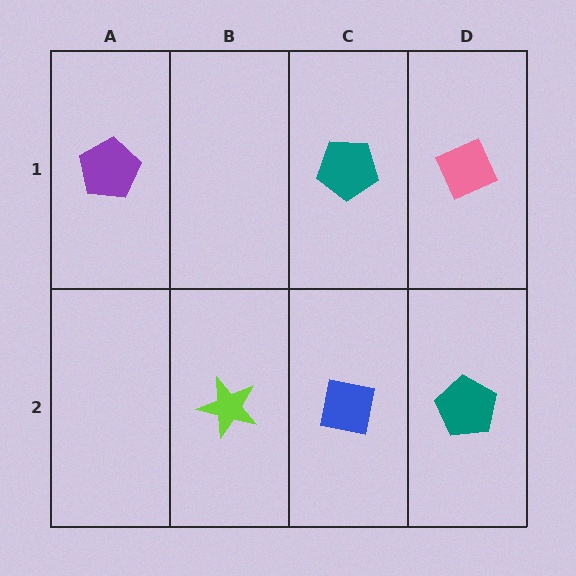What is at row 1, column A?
A purple pentagon.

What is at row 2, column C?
A blue square.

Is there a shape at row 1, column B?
No, that cell is empty.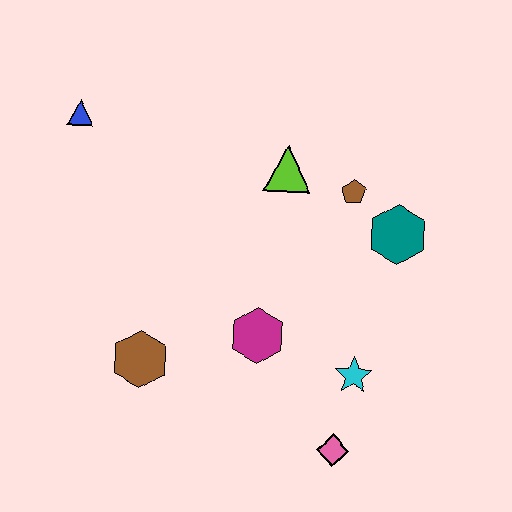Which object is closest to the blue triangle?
The lime triangle is closest to the blue triangle.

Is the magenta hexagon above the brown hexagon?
Yes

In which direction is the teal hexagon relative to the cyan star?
The teal hexagon is above the cyan star.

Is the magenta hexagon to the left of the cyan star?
Yes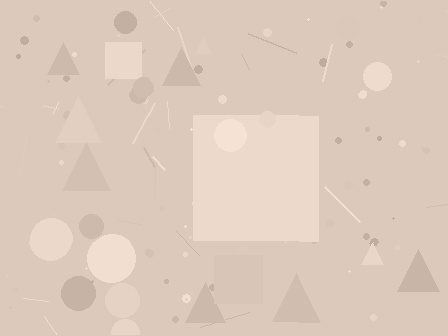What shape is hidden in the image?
A square is hidden in the image.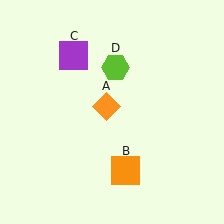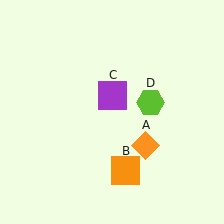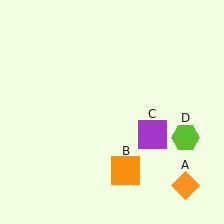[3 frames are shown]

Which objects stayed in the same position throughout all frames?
Orange square (object B) remained stationary.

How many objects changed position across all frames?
3 objects changed position: orange diamond (object A), purple square (object C), lime hexagon (object D).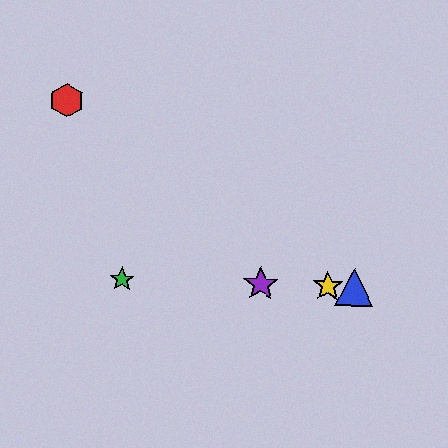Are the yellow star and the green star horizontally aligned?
Yes, both are at y≈286.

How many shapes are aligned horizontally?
4 shapes (the blue triangle, the green star, the yellow star, the purple star) are aligned horizontally.